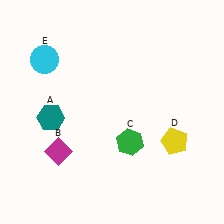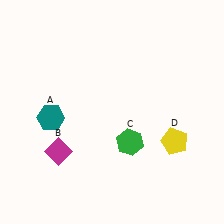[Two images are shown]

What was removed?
The cyan circle (E) was removed in Image 2.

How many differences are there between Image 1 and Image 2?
There is 1 difference between the two images.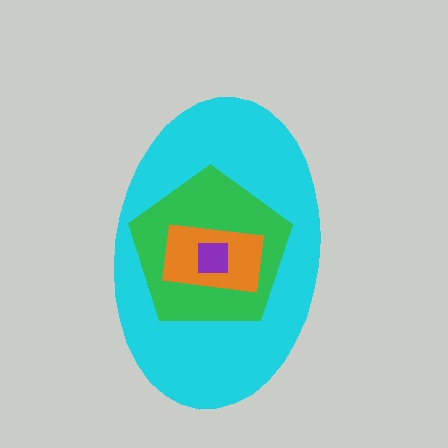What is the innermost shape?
The purple square.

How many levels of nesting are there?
4.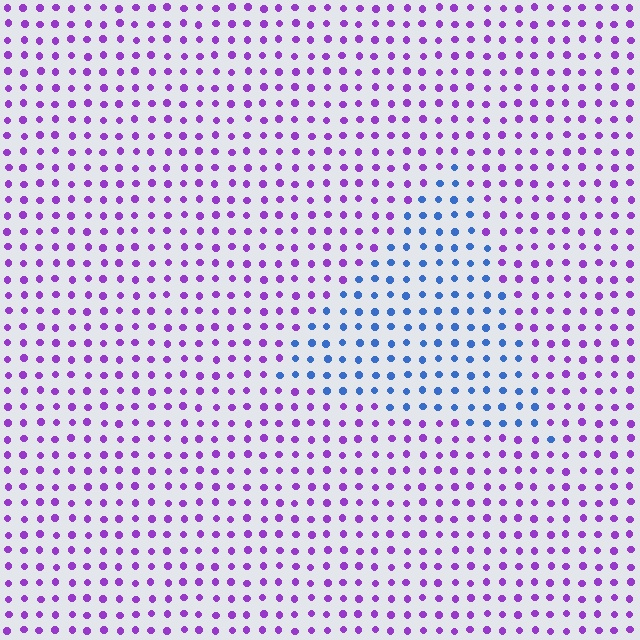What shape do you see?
I see a triangle.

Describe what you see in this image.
The image is filled with small purple elements in a uniform arrangement. A triangle-shaped region is visible where the elements are tinted to a slightly different hue, forming a subtle color boundary.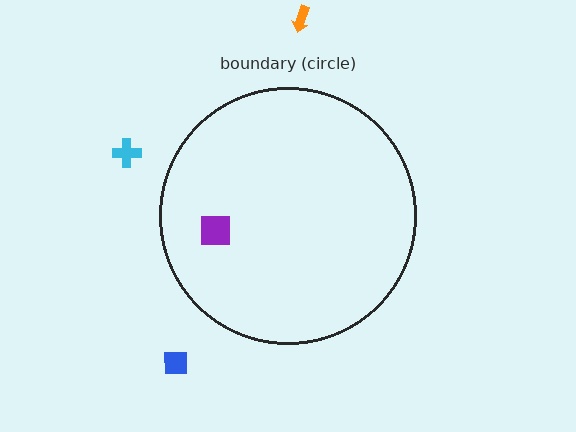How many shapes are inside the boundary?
1 inside, 3 outside.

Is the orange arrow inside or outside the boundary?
Outside.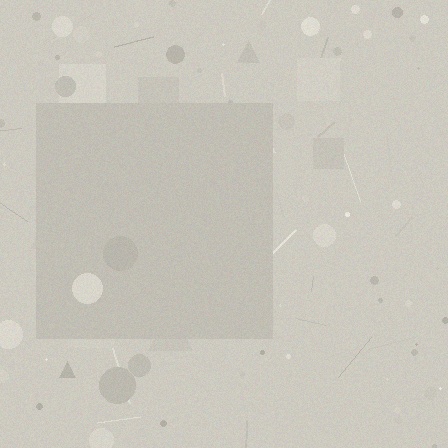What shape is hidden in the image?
A square is hidden in the image.